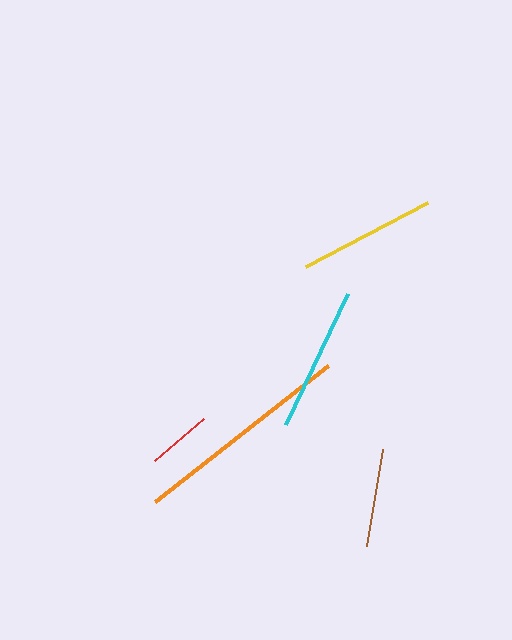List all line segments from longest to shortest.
From longest to shortest: orange, cyan, yellow, brown, red.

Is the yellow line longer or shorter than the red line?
The yellow line is longer than the red line.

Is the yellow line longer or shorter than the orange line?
The orange line is longer than the yellow line.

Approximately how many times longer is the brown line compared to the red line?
The brown line is approximately 1.5 times the length of the red line.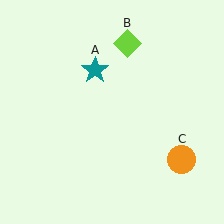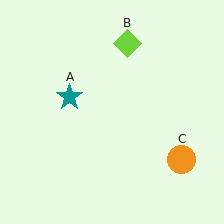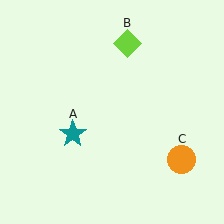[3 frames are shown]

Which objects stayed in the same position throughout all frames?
Lime diamond (object B) and orange circle (object C) remained stationary.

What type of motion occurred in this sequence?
The teal star (object A) rotated counterclockwise around the center of the scene.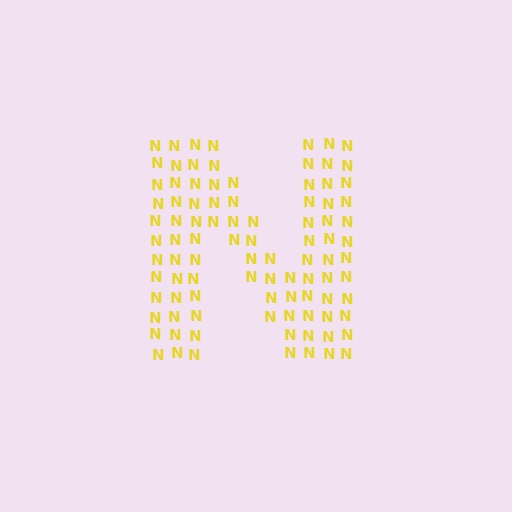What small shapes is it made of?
It is made of small letter N's.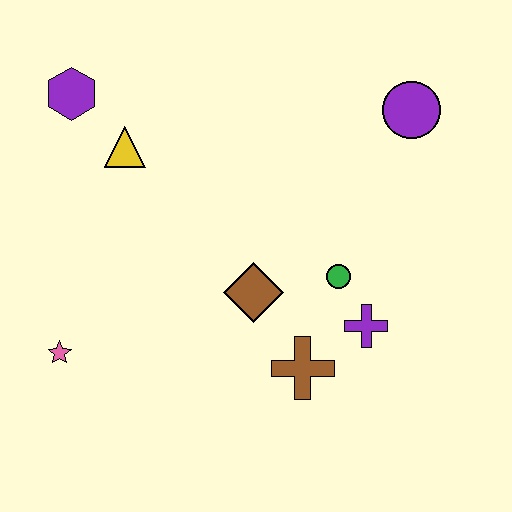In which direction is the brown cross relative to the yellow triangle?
The brown cross is below the yellow triangle.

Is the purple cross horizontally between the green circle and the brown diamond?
No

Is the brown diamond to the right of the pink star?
Yes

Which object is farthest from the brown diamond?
The purple hexagon is farthest from the brown diamond.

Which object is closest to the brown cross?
The purple cross is closest to the brown cross.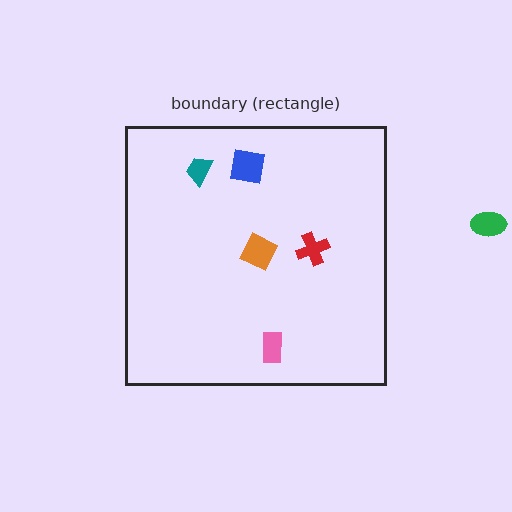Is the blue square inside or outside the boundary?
Inside.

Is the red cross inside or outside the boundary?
Inside.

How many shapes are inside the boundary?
5 inside, 1 outside.